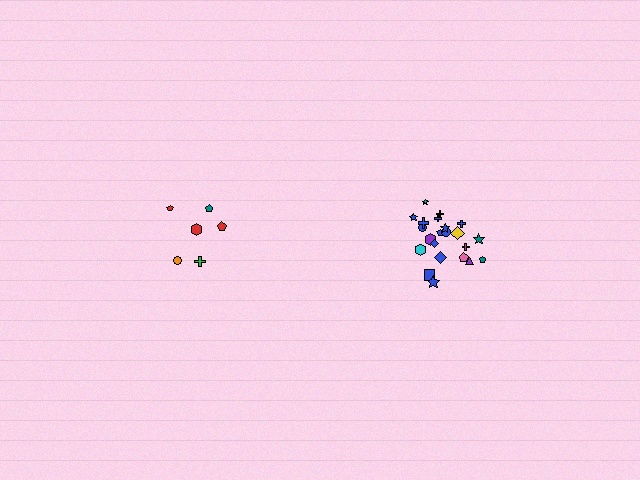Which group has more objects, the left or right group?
The right group.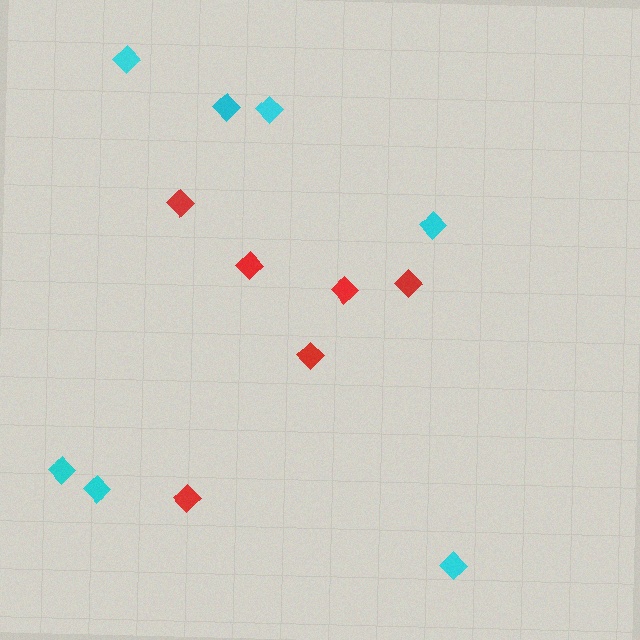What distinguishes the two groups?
There are 2 groups: one group of cyan diamonds (7) and one group of red diamonds (6).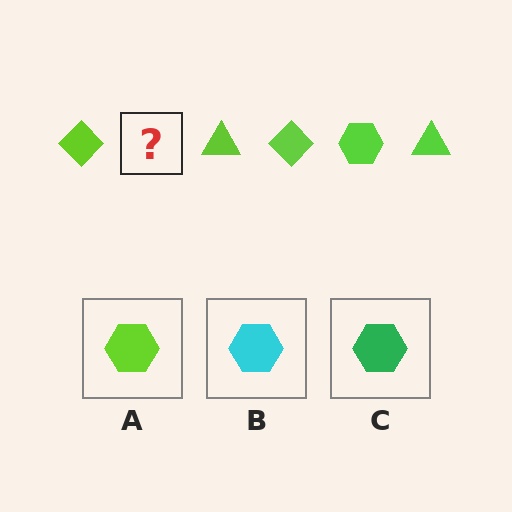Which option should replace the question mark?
Option A.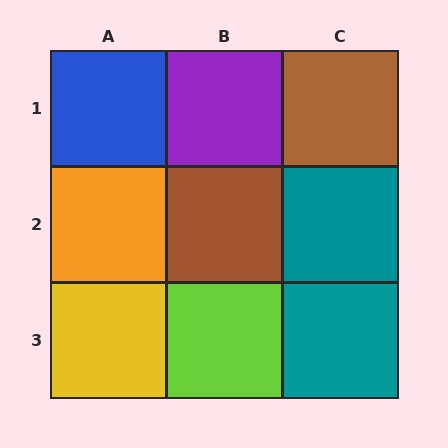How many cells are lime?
1 cell is lime.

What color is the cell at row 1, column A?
Blue.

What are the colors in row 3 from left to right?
Yellow, lime, teal.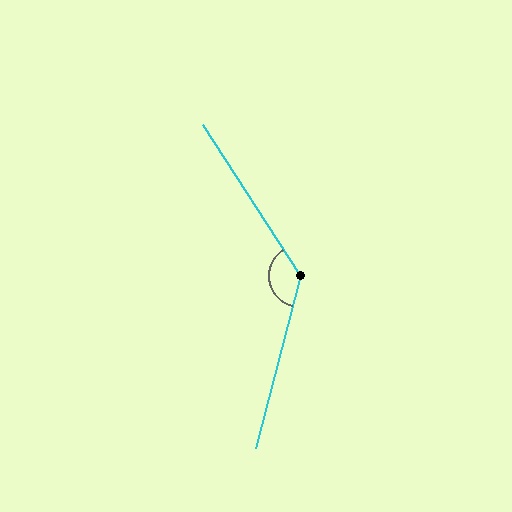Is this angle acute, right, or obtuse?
It is obtuse.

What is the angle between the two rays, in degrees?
Approximately 133 degrees.